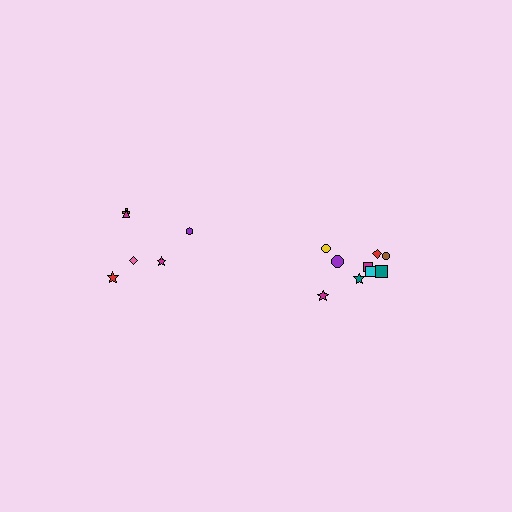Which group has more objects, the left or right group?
The right group.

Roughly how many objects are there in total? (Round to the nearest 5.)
Roughly 15 objects in total.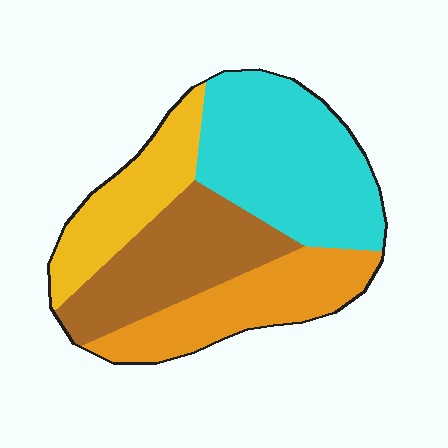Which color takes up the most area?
Cyan, at roughly 35%.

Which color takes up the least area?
Yellow, at roughly 20%.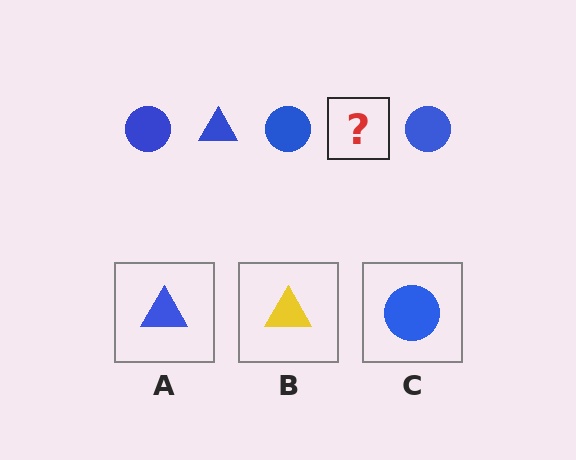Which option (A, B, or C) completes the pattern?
A.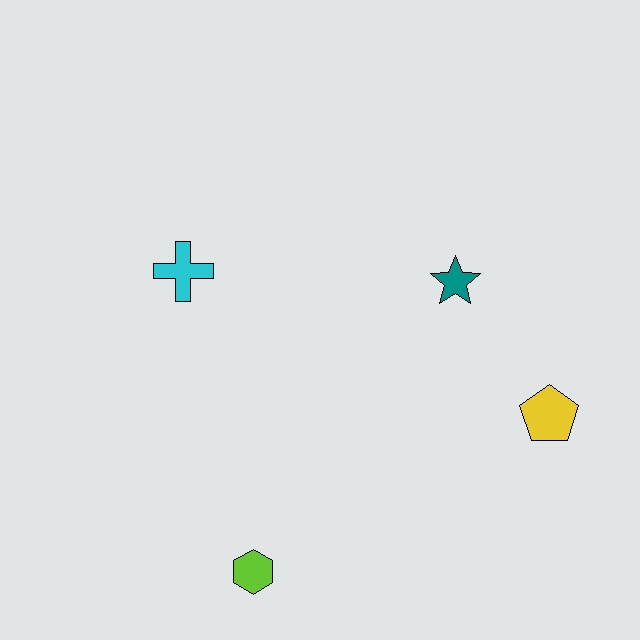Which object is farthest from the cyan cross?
The yellow pentagon is farthest from the cyan cross.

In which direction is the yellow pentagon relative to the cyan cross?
The yellow pentagon is to the right of the cyan cross.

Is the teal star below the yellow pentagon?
No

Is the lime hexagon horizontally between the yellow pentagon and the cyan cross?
Yes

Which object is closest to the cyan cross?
The teal star is closest to the cyan cross.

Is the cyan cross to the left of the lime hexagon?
Yes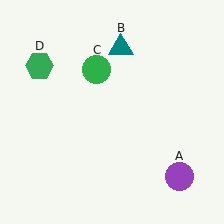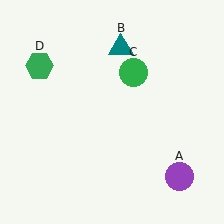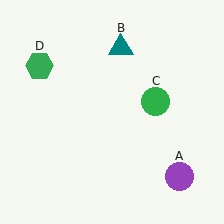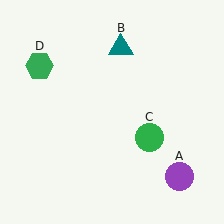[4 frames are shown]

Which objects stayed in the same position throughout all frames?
Purple circle (object A) and teal triangle (object B) and green hexagon (object D) remained stationary.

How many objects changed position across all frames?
1 object changed position: green circle (object C).